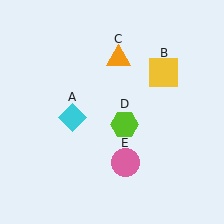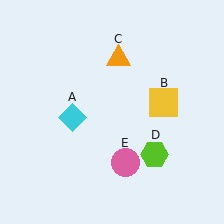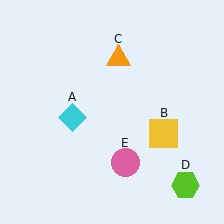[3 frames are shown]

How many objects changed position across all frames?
2 objects changed position: yellow square (object B), lime hexagon (object D).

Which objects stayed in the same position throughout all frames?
Cyan diamond (object A) and orange triangle (object C) and pink circle (object E) remained stationary.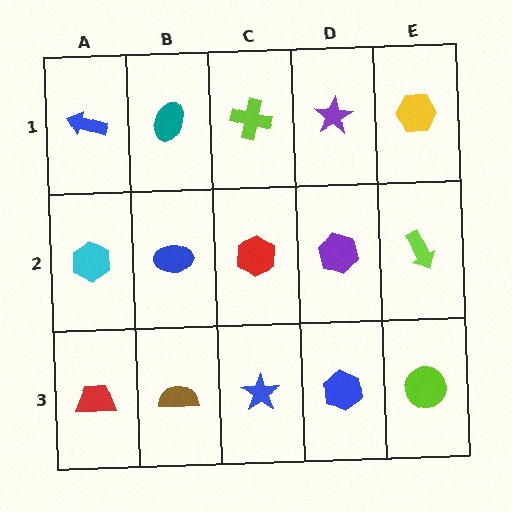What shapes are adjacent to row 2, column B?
A teal ellipse (row 1, column B), a brown semicircle (row 3, column B), a cyan hexagon (row 2, column A), a red hexagon (row 2, column C).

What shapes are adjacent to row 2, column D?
A purple star (row 1, column D), a blue hexagon (row 3, column D), a red hexagon (row 2, column C), a lime arrow (row 2, column E).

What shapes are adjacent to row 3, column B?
A blue ellipse (row 2, column B), a red trapezoid (row 3, column A), a blue star (row 3, column C).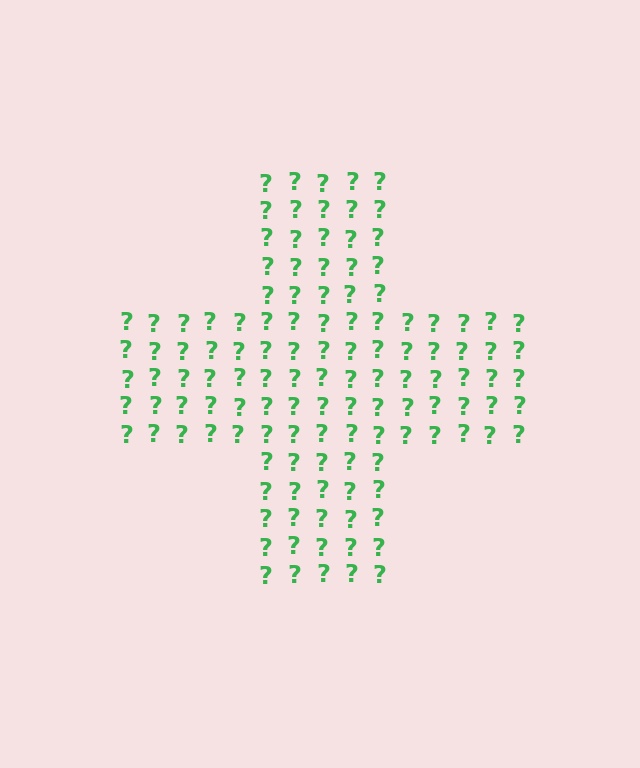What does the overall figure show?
The overall figure shows a cross.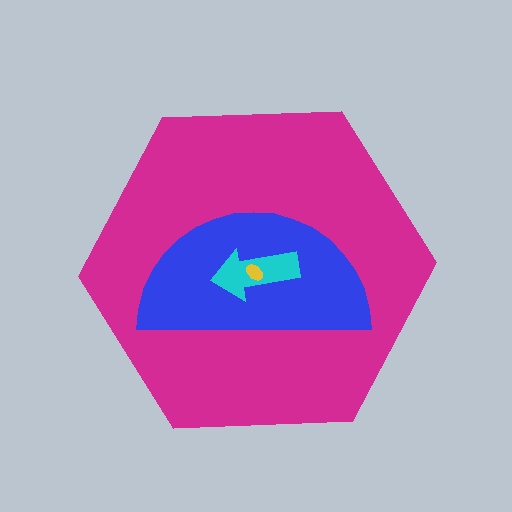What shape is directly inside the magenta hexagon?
The blue semicircle.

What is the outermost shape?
The magenta hexagon.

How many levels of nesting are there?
4.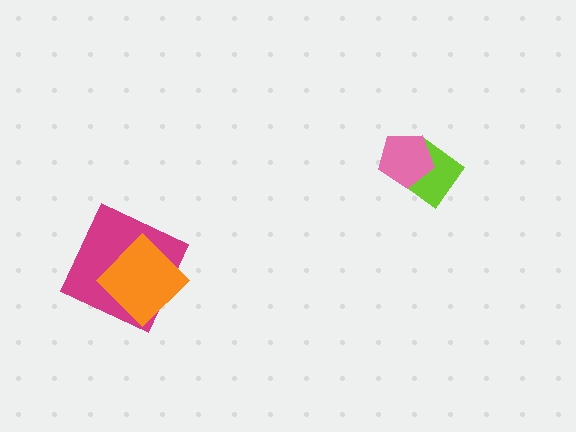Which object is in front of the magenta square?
The orange diamond is in front of the magenta square.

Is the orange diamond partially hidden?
No, no other shape covers it.